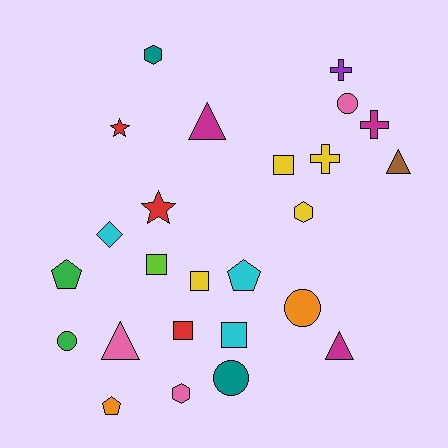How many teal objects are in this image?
There are 2 teal objects.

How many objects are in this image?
There are 25 objects.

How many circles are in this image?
There are 4 circles.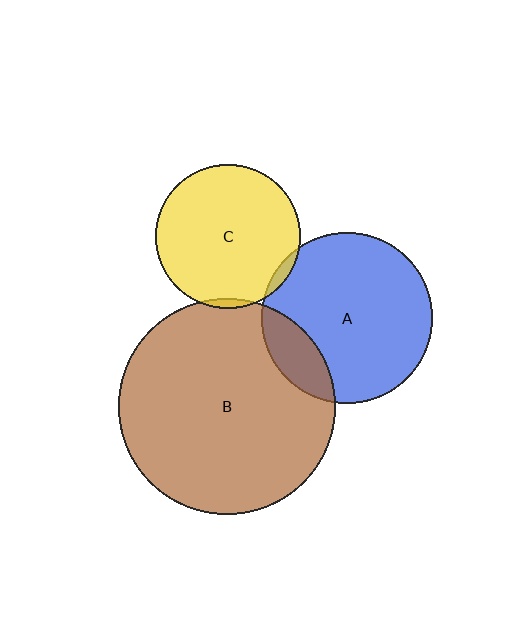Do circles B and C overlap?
Yes.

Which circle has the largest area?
Circle B (brown).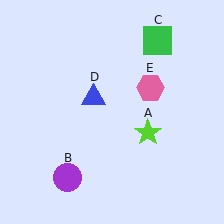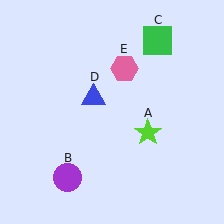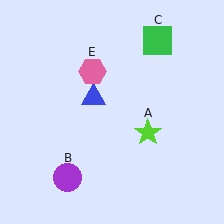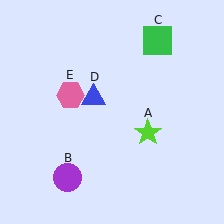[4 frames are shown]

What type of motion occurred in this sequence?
The pink hexagon (object E) rotated counterclockwise around the center of the scene.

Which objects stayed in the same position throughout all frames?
Lime star (object A) and purple circle (object B) and green square (object C) and blue triangle (object D) remained stationary.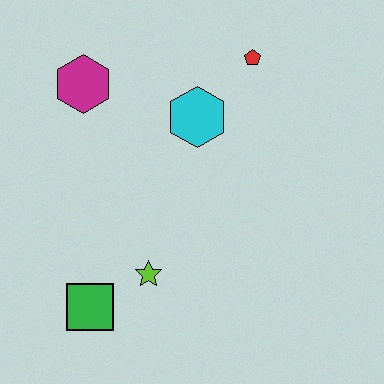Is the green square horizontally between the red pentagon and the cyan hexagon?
No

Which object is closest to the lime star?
The green square is closest to the lime star.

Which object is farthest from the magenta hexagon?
The green square is farthest from the magenta hexagon.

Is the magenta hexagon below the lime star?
No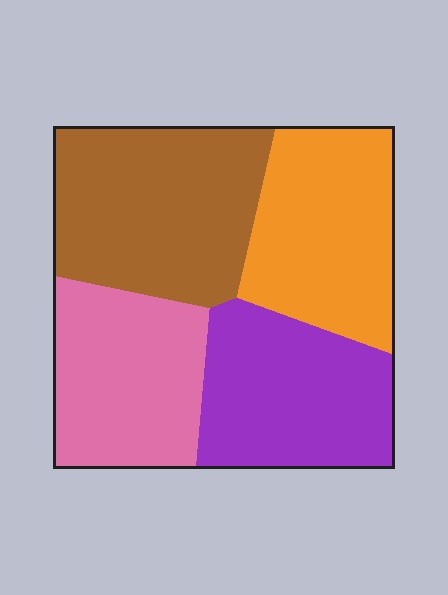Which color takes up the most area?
Brown, at roughly 30%.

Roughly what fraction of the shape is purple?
Purple covers about 25% of the shape.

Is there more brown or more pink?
Brown.